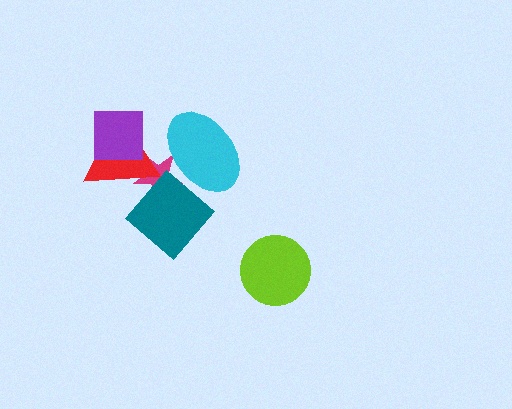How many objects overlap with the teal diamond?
1 object overlaps with the teal diamond.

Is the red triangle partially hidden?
Yes, it is partially covered by another shape.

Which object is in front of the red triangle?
The purple square is in front of the red triangle.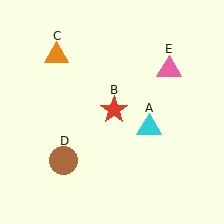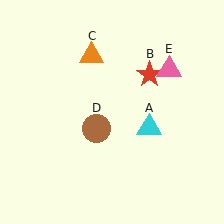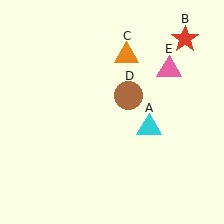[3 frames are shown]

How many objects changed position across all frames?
3 objects changed position: red star (object B), orange triangle (object C), brown circle (object D).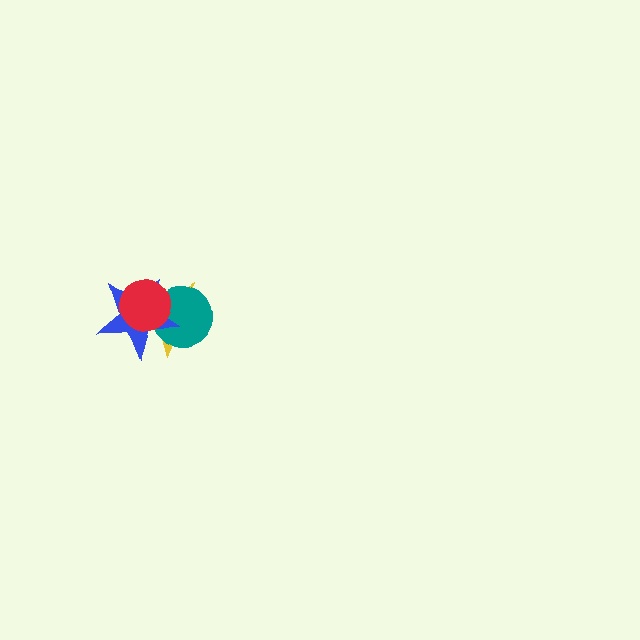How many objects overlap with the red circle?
3 objects overlap with the red circle.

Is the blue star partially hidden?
Yes, it is partially covered by another shape.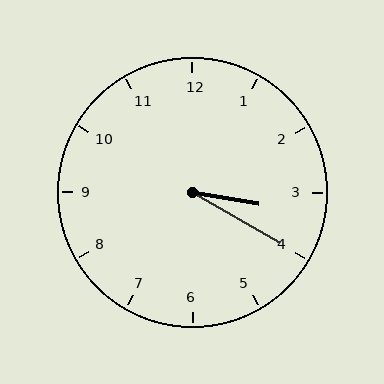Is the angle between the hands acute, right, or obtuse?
It is acute.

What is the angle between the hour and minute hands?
Approximately 20 degrees.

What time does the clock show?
3:20.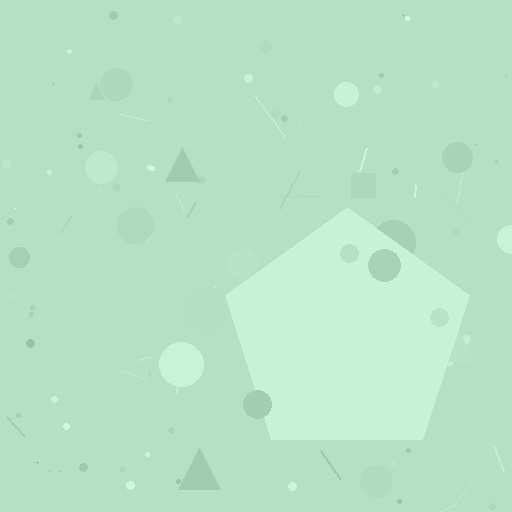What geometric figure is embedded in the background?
A pentagon is embedded in the background.